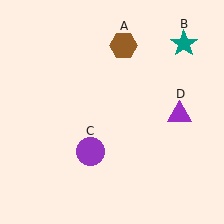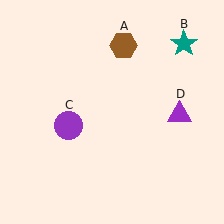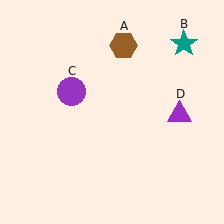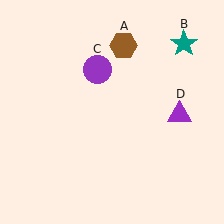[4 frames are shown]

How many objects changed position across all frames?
1 object changed position: purple circle (object C).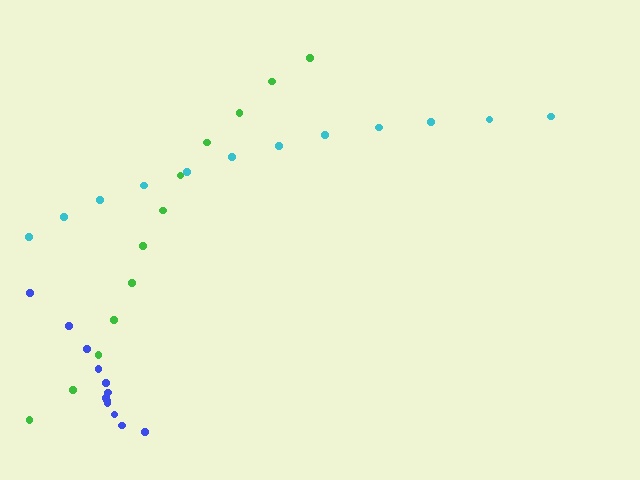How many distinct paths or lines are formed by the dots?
There are 3 distinct paths.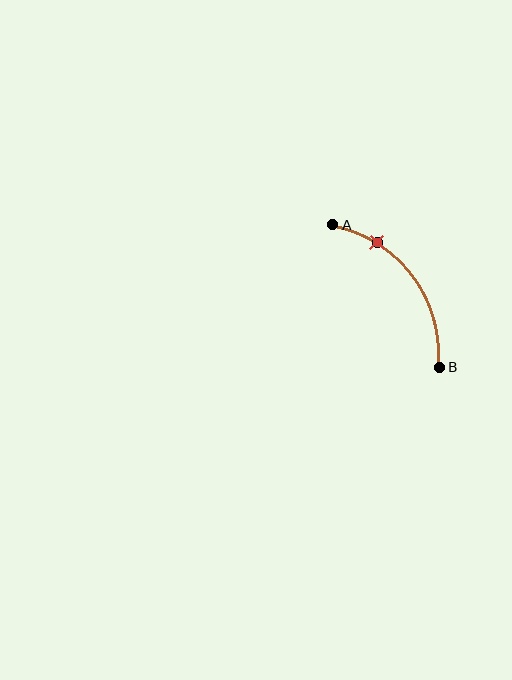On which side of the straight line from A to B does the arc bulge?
The arc bulges above and to the right of the straight line connecting A and B.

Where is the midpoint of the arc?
The arc midpoint is the point on the curve farthest from the straight line joining A and B. It sits above and to the right of that line.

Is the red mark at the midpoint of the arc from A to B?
No. The red mark lies on the arc but is closer to endpoint A. The arc midpoint would be at the point on the curve equidistant along the arc from both A and B.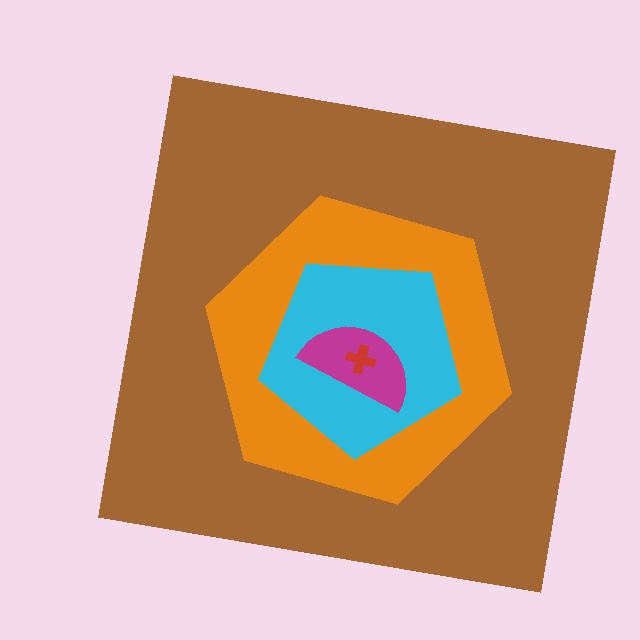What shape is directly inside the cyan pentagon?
The magenta semicircle.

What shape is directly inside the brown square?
The orange hexagon.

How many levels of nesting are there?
5.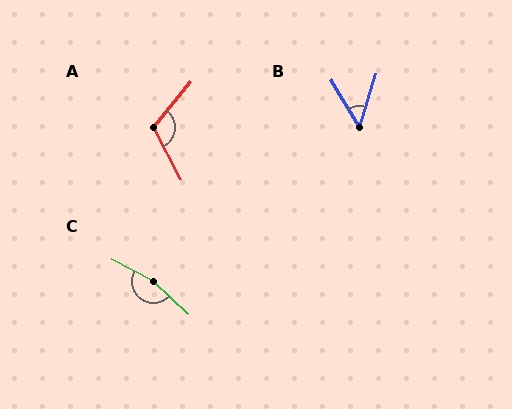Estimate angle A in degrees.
Approximately 113 degrees.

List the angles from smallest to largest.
B (48°), A (113°), C (165°).